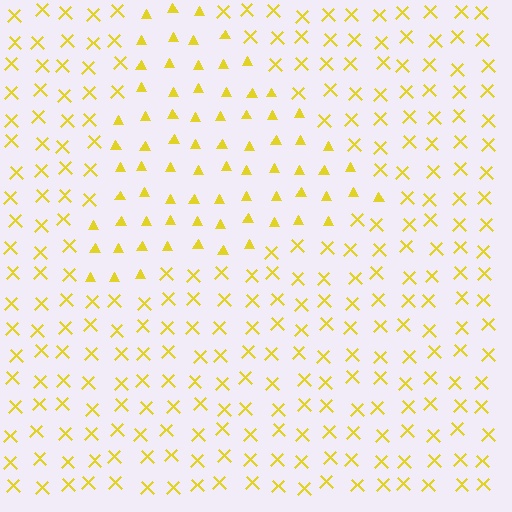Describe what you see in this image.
The image is filled with small yellow elements arranged in a uniform grid. A triangle-shaped region contains triangles, while the surrounding area contains X marks. The boundary is defined purely by the change in element shape.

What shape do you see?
I see a triangle.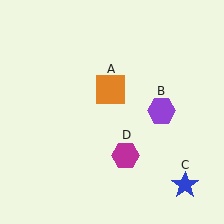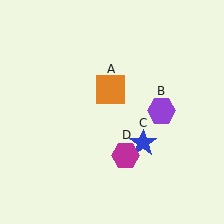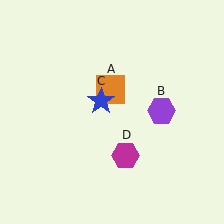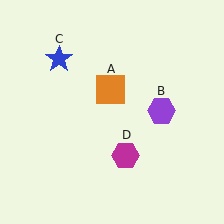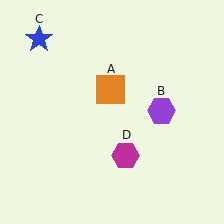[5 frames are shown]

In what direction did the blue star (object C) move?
The blue star (object C) moved up and to the left.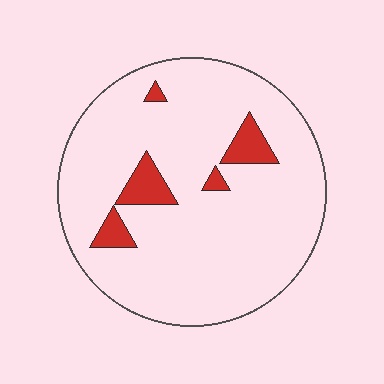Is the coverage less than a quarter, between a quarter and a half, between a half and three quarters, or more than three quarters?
Less than a quarter.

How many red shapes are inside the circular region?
5.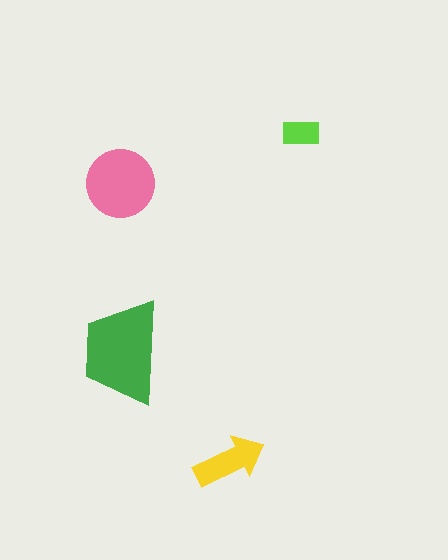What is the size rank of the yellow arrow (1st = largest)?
3rd.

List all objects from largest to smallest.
The green trapezoid, the pink circle, the yellow arrow, the lime rectangle.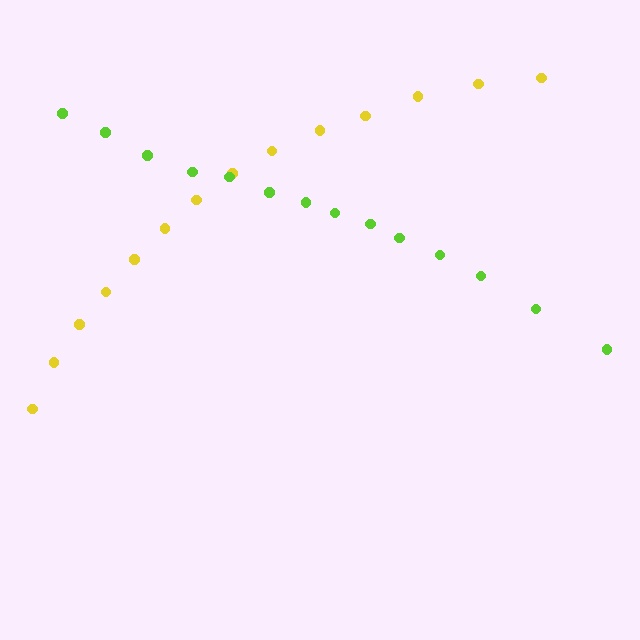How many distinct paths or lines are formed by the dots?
There are 2 distinct paths.